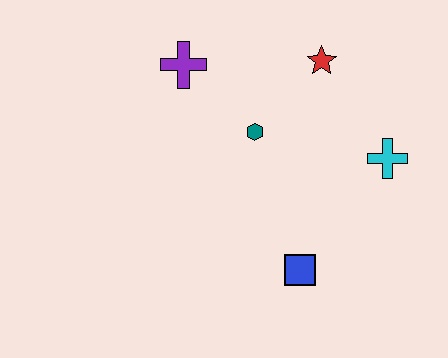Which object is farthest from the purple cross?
The blue square is farthest from the purple cross.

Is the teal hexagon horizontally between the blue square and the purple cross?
Yes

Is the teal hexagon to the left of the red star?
Yes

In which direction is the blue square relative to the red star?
The blue square is below the red star.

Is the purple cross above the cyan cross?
Yes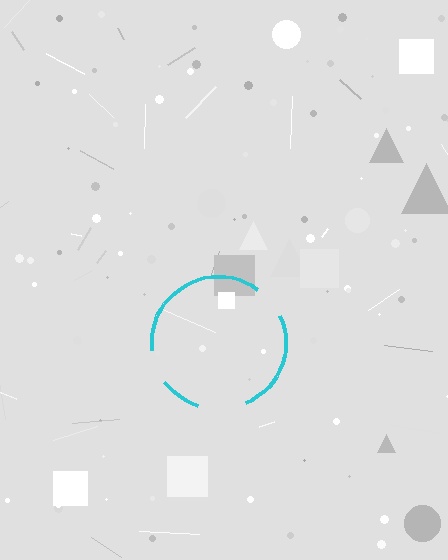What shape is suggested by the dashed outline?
The dashed outline suggests a circle.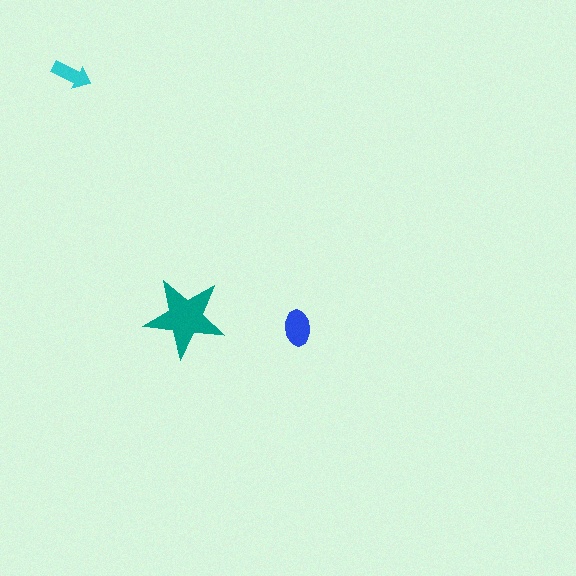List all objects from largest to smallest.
The teal star, the blue ellipse, the cyan arrow.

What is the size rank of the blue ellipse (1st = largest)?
2nd.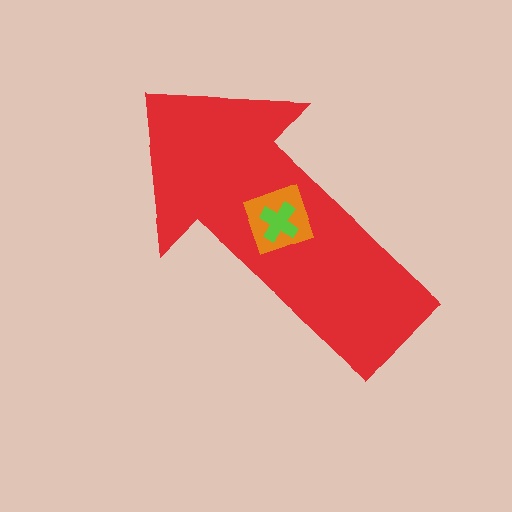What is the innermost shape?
The lime cross.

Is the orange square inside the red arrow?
Yes.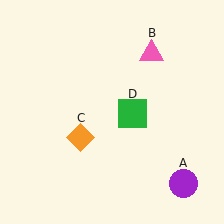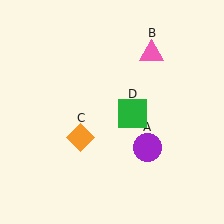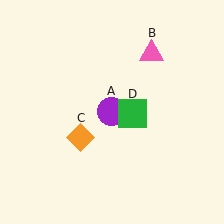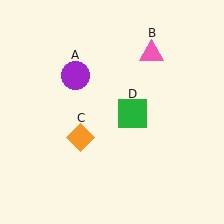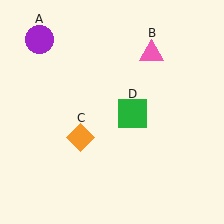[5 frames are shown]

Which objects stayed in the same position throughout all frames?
Pink triangle (object B) and orange diamond (object C) and green square (object D) remained stationary.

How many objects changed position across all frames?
1 object changed position: purple circle (object A).